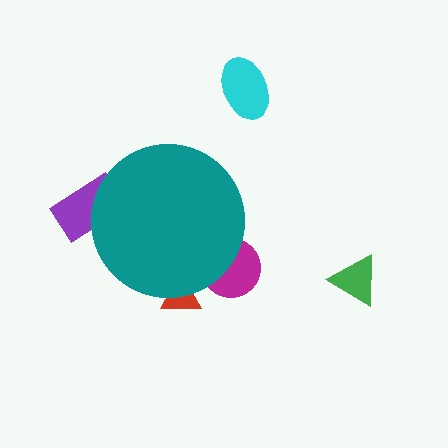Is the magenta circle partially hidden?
Yes, the magenta circle is partially hidden behind the teal circle.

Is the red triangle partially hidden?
Yes, the red triangle is partially hidden behind the teal circle.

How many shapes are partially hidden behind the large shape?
3 shapes are partially hidden.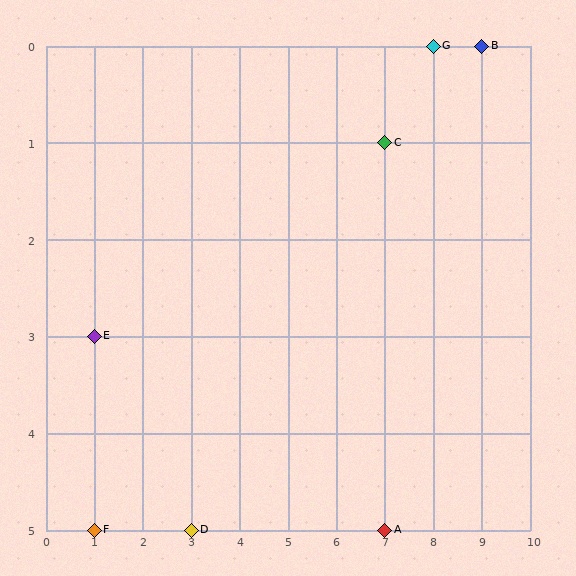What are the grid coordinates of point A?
Point A is at grid coordinates (7, 5).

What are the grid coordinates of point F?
Point F is at grid coordinates (1, 5).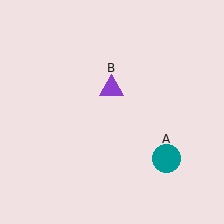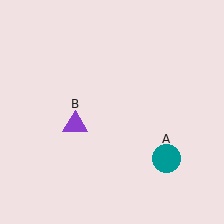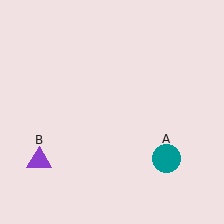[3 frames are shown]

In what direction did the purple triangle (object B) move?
The purple triangle (object B) moved down and to the left.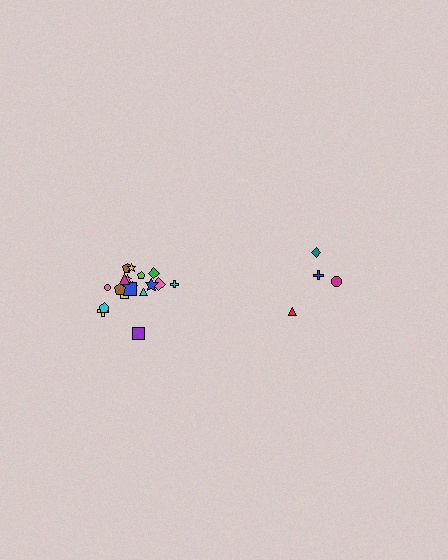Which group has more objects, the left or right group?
The left group.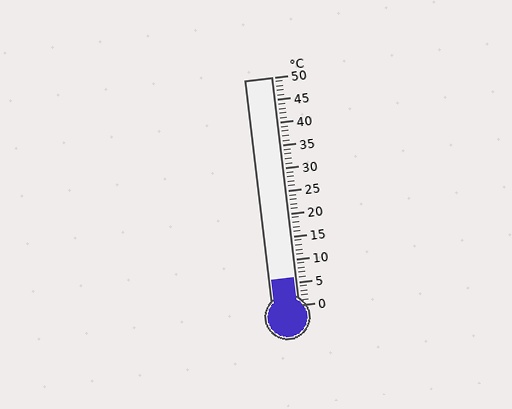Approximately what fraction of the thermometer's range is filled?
The thermometer is filled to approximately 10% of its range.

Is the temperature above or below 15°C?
The temperature is below 15°C.